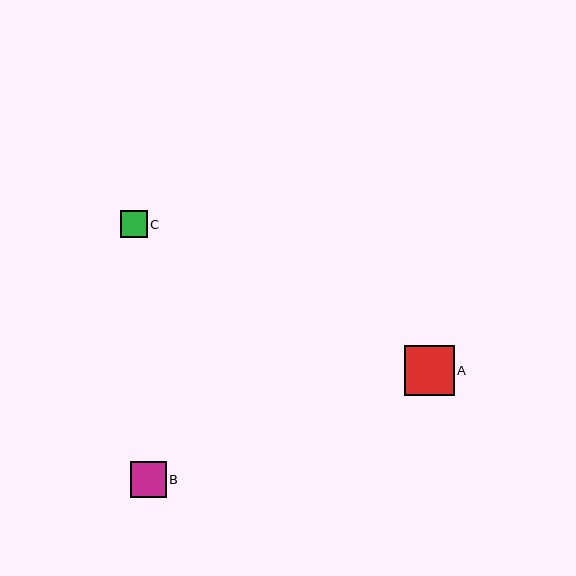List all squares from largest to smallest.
From largest to smallest: A, B, C.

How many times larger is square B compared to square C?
Square B is approximately 1.3 times the size of square C.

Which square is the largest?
Square A is the largest with a size of approximately 50 pixels.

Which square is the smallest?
Square C is the smallest with a size of approximately 27 pixels.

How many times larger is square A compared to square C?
Square A is approximately 1.9 times the size of square C.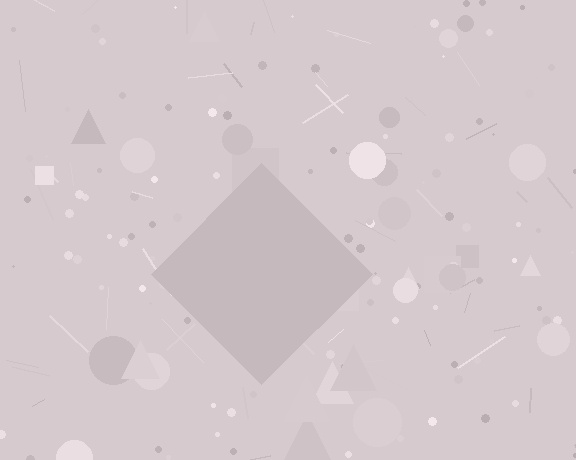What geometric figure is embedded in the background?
A diamond is embedded in the background.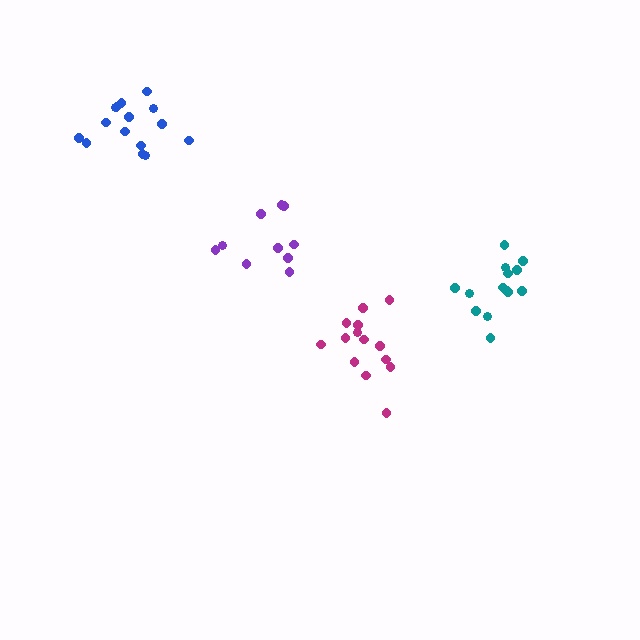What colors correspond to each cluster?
The clusters are colored: magenta, teal, blue, purple.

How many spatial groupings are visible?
There are 4 spatial groupings.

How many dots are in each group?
Group 1: 14 dots, Group 2: 14 dots, Group 3: 15 dots, Group 4: 10 dots (53 total).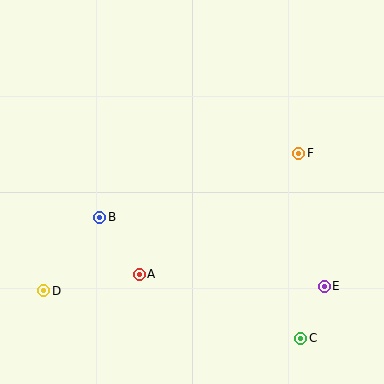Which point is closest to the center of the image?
Point B at (100, 217) is closest to the center.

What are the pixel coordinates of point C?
Point C is at (301, 338).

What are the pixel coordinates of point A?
Point A is at (139, 274).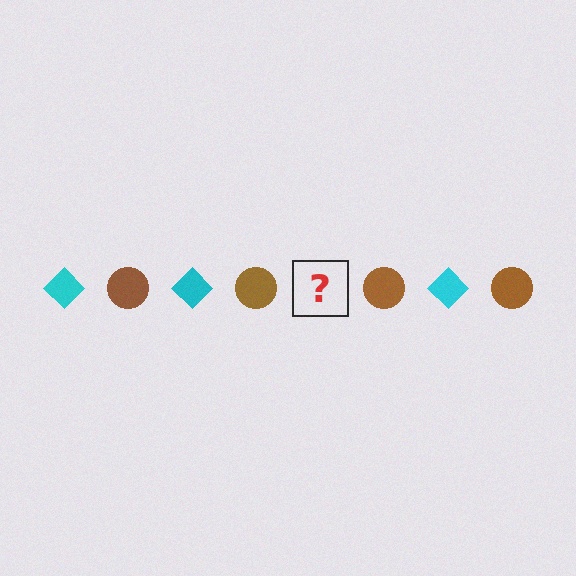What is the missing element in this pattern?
The missing element is a cyan diamond.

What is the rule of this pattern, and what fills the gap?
The rule is that the pattern alternates between cyan diamond and brown circle. The gap should be filled with a cyan diamond.